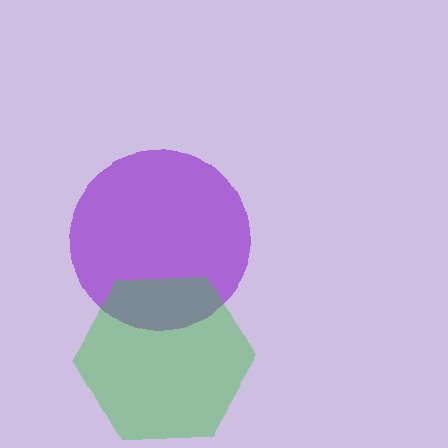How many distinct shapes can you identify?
There are 2 distinct shapes: a purple circle, a green hexagon.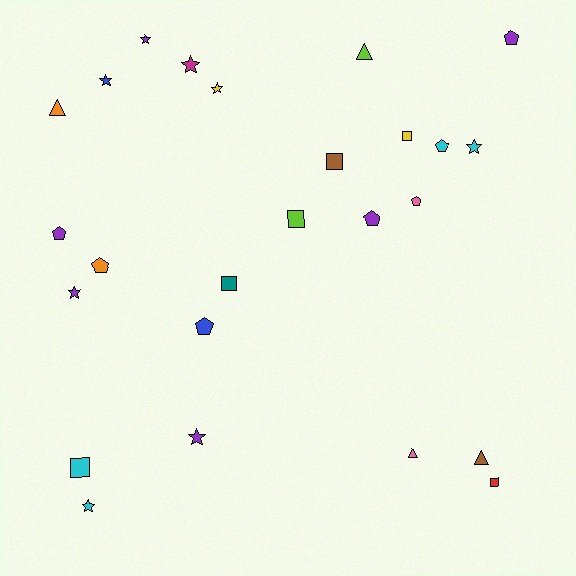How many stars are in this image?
There are 8 stars.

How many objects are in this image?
There are 25 objects.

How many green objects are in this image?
There are no green objects.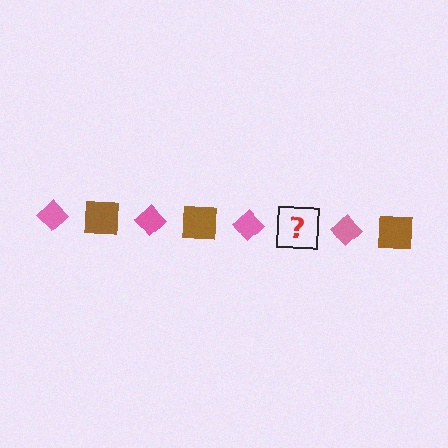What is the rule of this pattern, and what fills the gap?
The rule is that the pattern alternates between pink diamond and brown square. The gap should be filled with a brown square.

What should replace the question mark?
The question mark should be replaced with a brown square.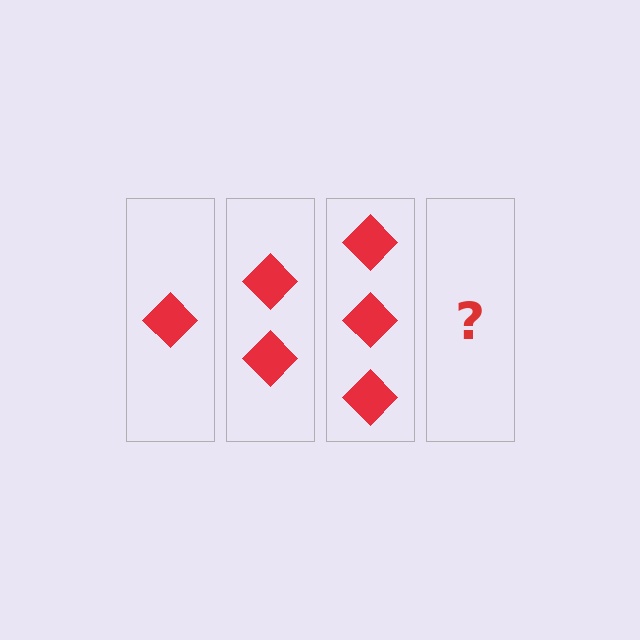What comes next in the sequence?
The next element should be 4 diamonds.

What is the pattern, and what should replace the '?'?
The pattern is that each step adds one more diamond. The '?' should be 4 diamonds.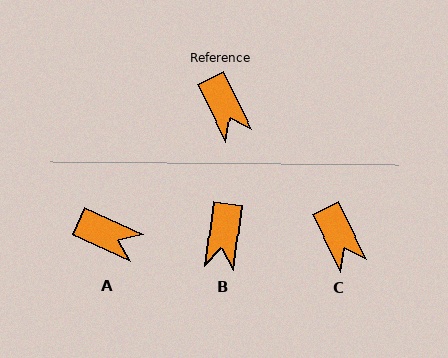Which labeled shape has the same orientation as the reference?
C.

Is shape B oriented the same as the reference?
No, it is off by about 35 degrees.